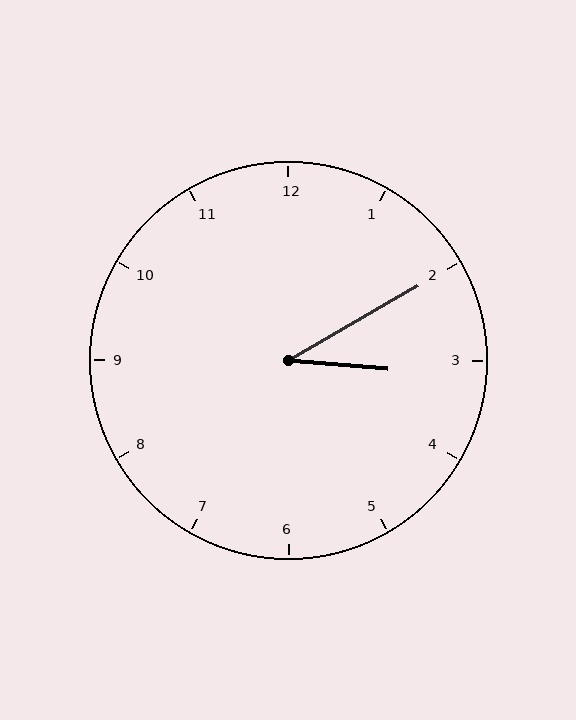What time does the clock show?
3:10.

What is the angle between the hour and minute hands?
Approximately 35 degrees.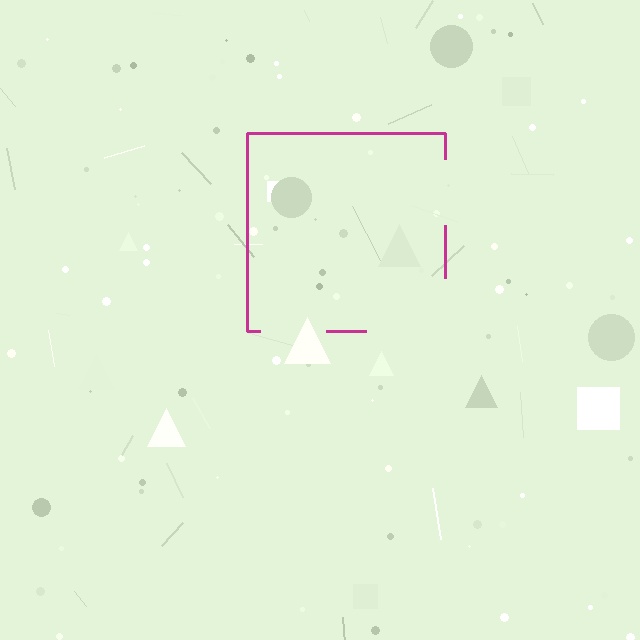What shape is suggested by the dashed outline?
The dashed outline suggests a square.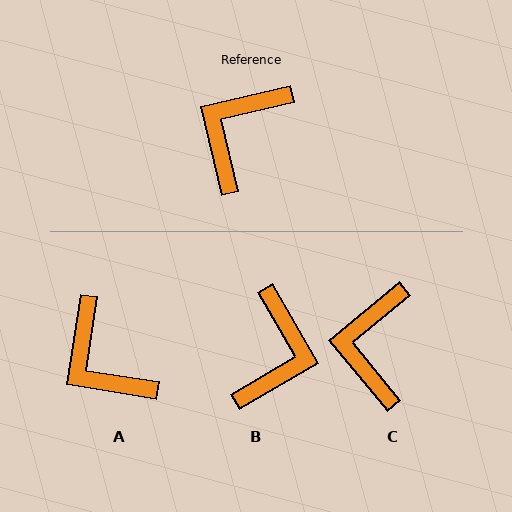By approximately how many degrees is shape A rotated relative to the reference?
Approximately 68 degrees counter-clockwise.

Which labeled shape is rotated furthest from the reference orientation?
B, about 163 degrees away.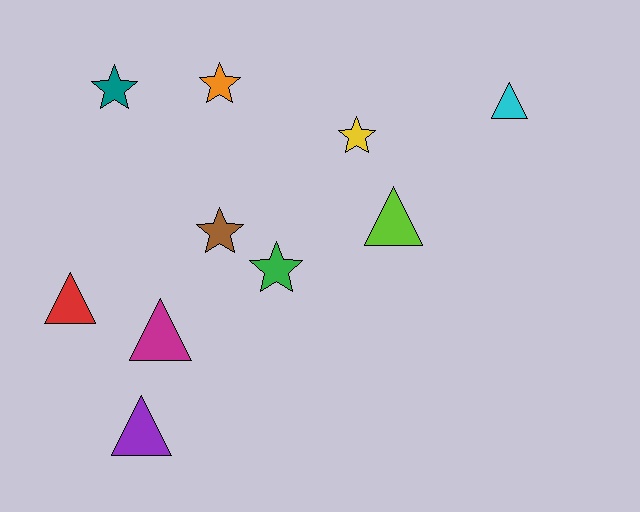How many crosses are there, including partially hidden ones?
There are no crosses.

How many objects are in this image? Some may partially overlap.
There are 10 objects.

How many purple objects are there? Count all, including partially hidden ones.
There is 1 purple object.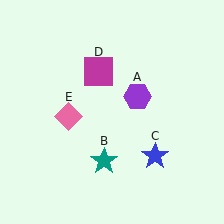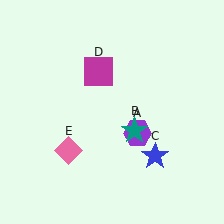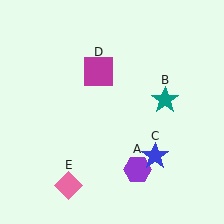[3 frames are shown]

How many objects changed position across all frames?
3 objects changed position: purple hexagon (object A), teal star (object B), pink diamond (object E).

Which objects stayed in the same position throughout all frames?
Blue star (object C) and magenta square (object D) remained stationary.